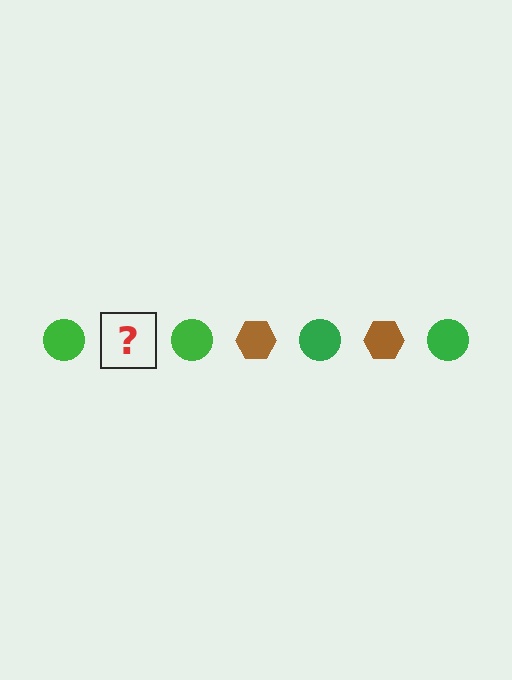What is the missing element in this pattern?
The missing element is a brown hexagon.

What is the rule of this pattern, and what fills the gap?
The rule is that the pattern alternates between green circle and brown hexagon. The gap should be filled with a brown hexagon.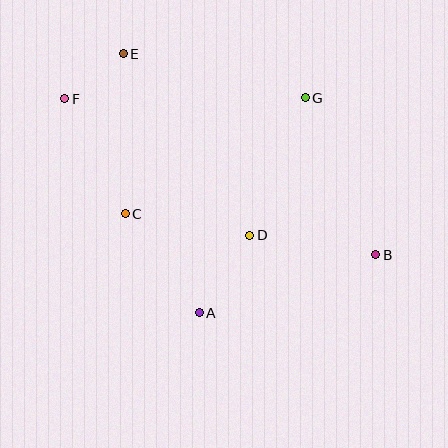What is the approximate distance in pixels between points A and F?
The distance between A and F is approximately 253 pixels.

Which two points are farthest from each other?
Points B and F are farthest from each other.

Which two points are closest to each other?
Points E and F are closest to each other.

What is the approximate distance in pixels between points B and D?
The distance between B and D is approximately 128 pixels.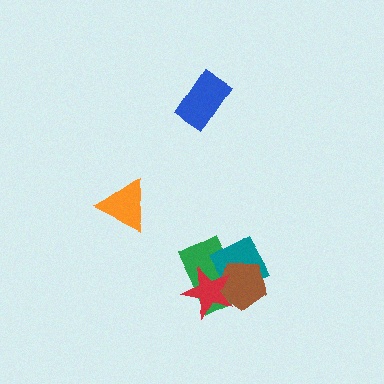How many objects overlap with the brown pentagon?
3 objects overlap with the brown pentagon.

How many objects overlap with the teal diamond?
3 objects overlap with the teal diamond.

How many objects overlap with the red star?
3 objects overlap with the red star.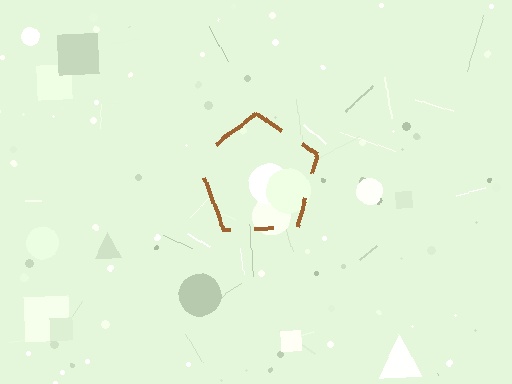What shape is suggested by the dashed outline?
The dashed outline suggests a pentagon.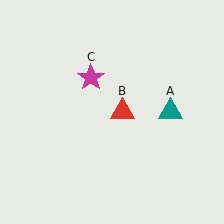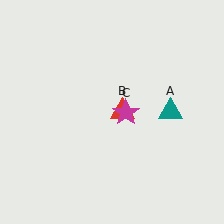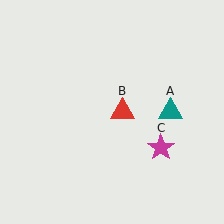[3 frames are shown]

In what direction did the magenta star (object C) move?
The magenta star (object C) moved down and to the right.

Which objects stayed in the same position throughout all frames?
Teal triangle (object A) and red triangle (object B) remained stationary.